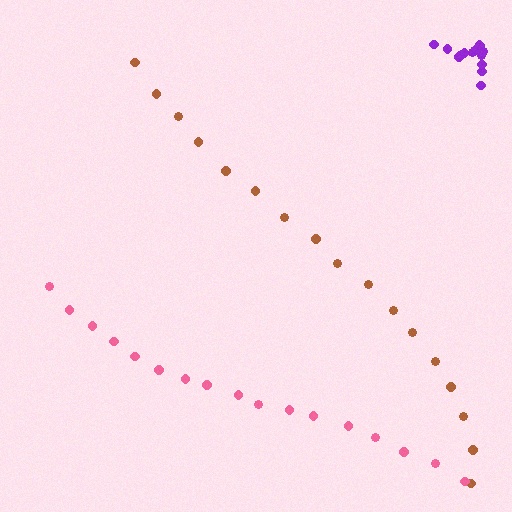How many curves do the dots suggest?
There are 3 distinct paths.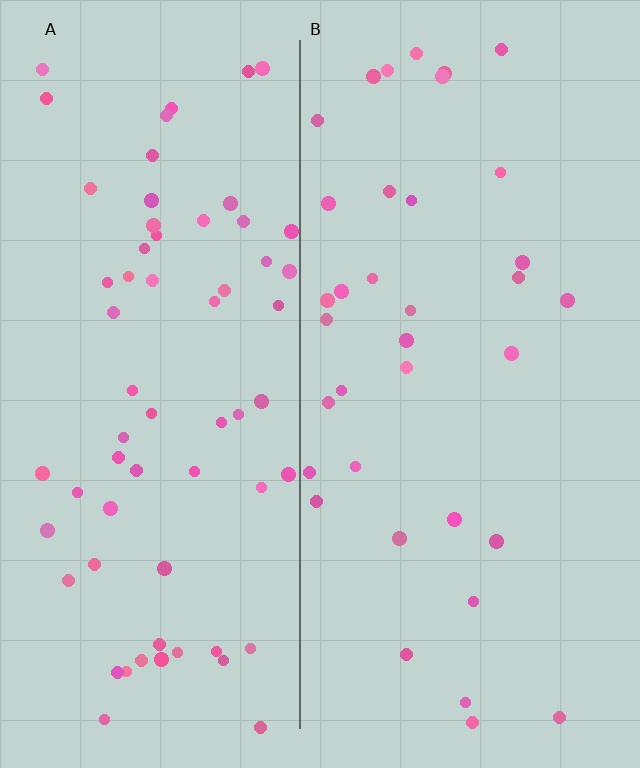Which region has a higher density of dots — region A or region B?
A (the left).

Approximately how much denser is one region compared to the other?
Approximately 1.8× — region A over region B.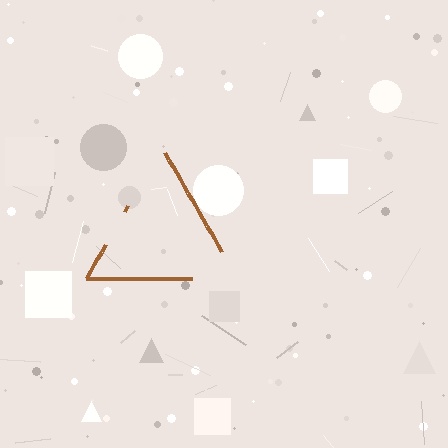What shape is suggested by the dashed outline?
The dashed outline suggests a triangle.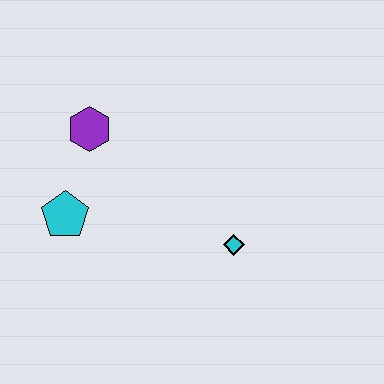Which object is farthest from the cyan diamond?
The purple hexagon is farthest from the cyan diamond.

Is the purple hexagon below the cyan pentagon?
No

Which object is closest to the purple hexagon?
The cyan pentagon is closest to the purple hexagon.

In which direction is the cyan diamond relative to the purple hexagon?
The cyan diamond is to the right of the purple hexagon.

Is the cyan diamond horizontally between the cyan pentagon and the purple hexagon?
No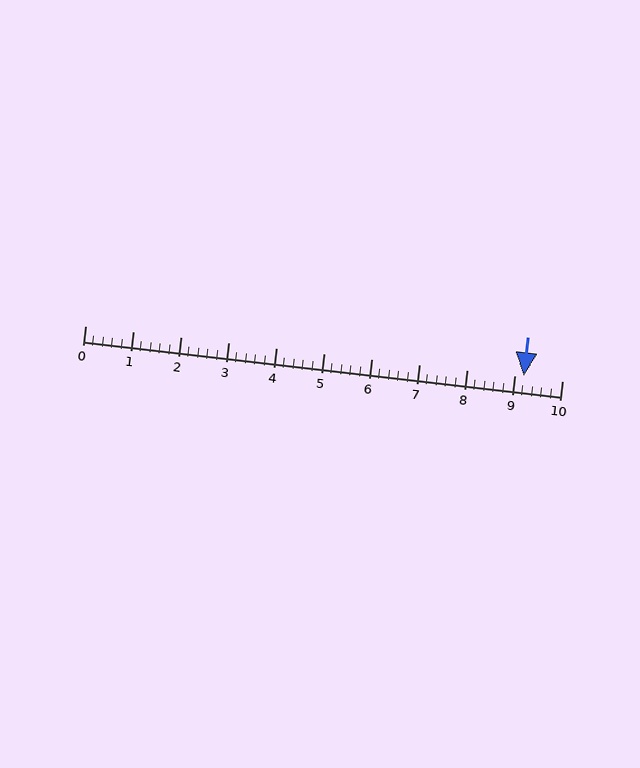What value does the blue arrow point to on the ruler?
The blue arrow points to approximately 9.2.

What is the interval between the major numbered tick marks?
The major tick marks are spaced 1 units apart.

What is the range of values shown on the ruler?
The ruler shows values from 0 to 10.